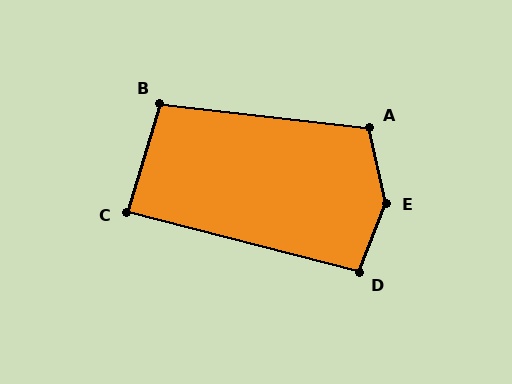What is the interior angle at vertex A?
Approximately 109 degrees (obtuse).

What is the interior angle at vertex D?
Approximately 97 degrees (obtuse).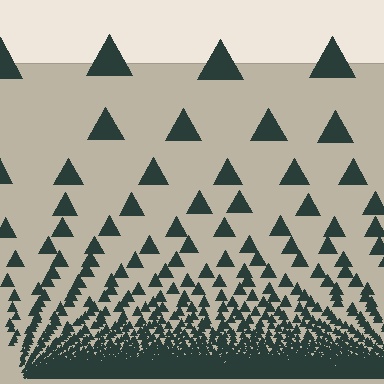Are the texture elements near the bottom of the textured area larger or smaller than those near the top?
Smaller. The gradient is inverted — elements near the bottom are smaller and denser.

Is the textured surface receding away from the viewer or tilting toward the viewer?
The surface appears to tilt toward the viewer. Texture elements get larger and sparser toward the top.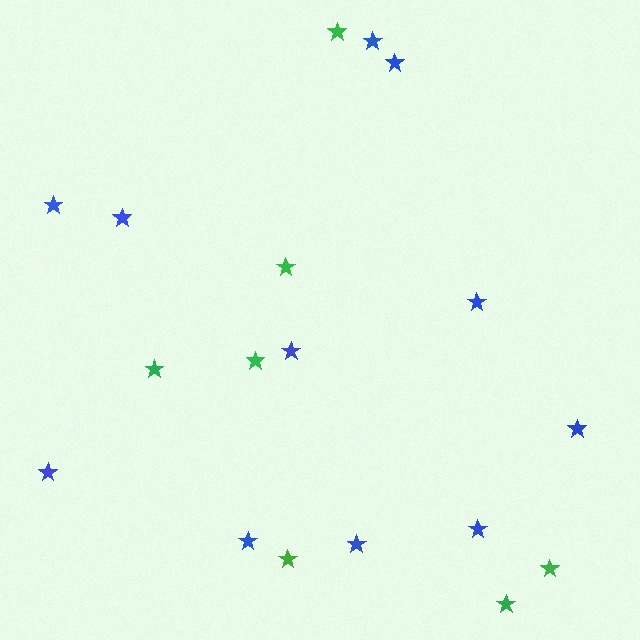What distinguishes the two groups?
There are 2 groups: one group of blue stars (11) and one group of green stars (7).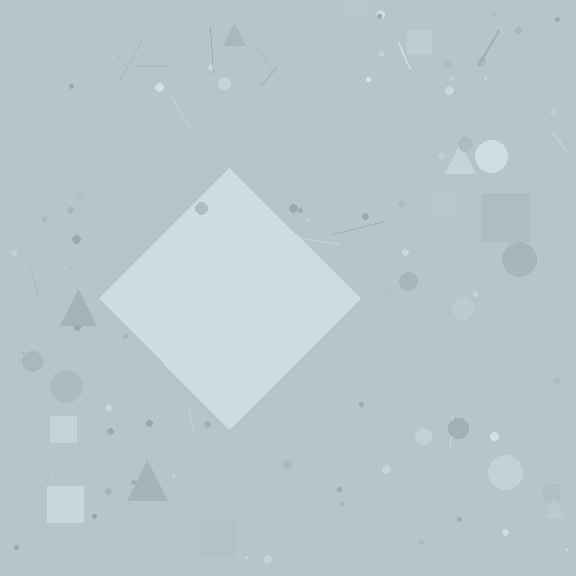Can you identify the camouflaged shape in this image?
The camouflaged shape is a diamond.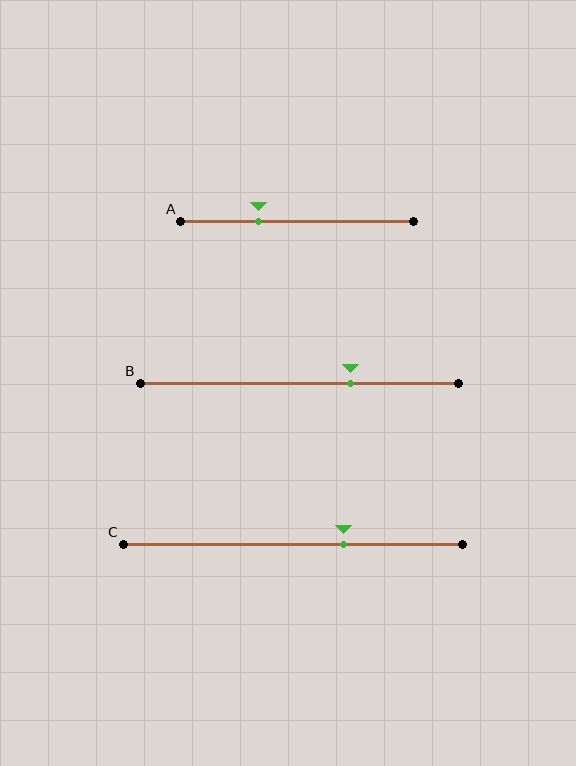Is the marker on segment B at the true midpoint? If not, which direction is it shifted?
No, the marker on segment B is shifted to the right by about 16% of the segment length.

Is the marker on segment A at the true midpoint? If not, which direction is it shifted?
No, the marker on segment A is shifted to the left by about 17% of the segment length.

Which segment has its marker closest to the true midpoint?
Segment C has its marker closest to the true midpoint.